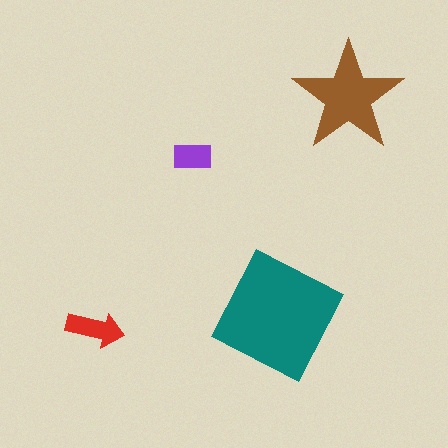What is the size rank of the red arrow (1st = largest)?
3rd.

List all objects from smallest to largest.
The purple rectangle, the red arrow, the brown star, the teal square.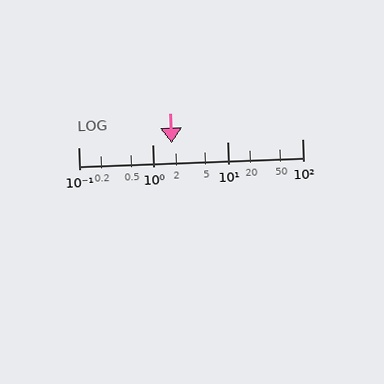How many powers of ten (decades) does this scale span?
The scale spans 3 decades, from 0.1 to 100.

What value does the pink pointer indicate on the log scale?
The pointer indicates approximately 1.8.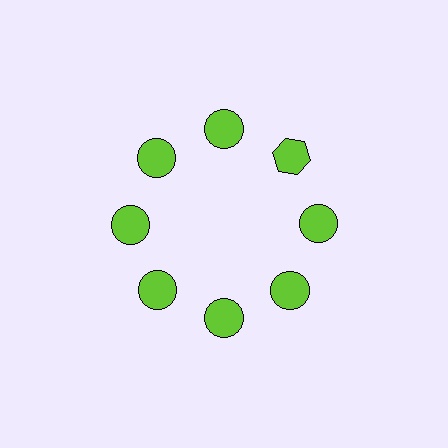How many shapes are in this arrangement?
There are 8 shapes arranged in a ring pattern.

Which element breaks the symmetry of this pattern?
The lime hexagon at roughly the 2 o'clock position breaks the symmetry. All other shapes are lime circles.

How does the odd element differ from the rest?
It has a different shape: hexagon instead of circle.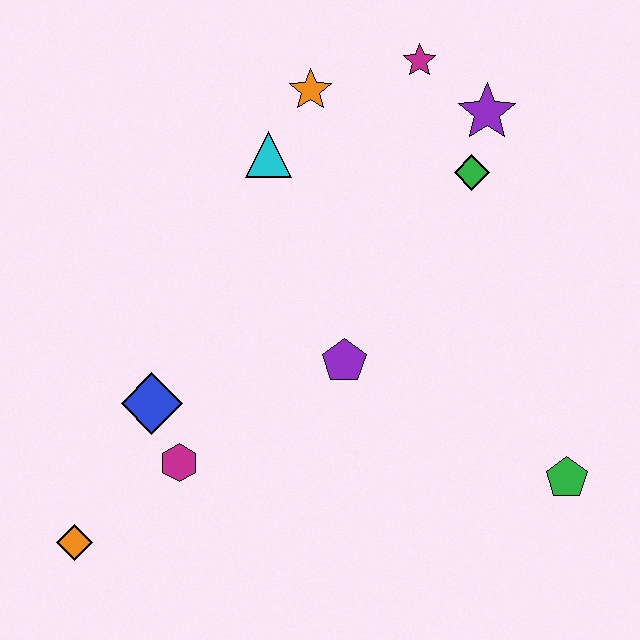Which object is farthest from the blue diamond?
The purple star is farthest from the blue diamond.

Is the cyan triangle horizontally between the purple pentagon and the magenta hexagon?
Yes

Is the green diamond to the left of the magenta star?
No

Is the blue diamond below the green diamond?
Yes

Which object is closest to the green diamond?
The purple star is closest to the green diamond.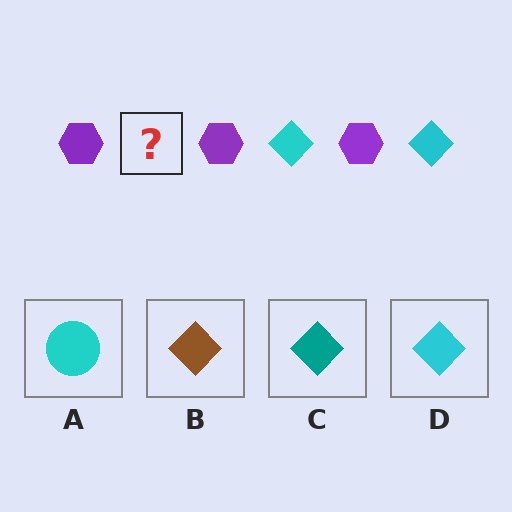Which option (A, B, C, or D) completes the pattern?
D.